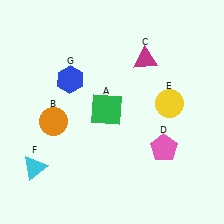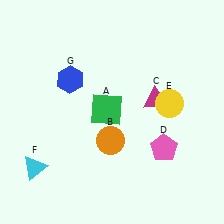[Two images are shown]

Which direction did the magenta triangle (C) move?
The magenta triangle (C) moved down.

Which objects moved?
The objects that moved are: the orange circle (B), the magenta triangle (C).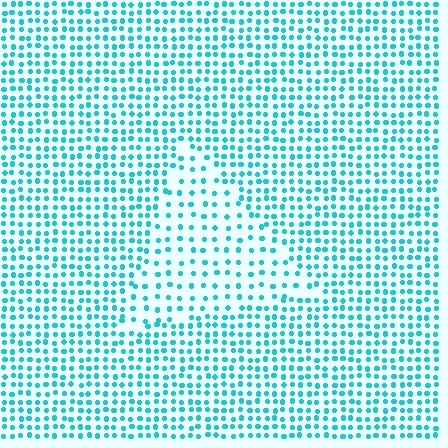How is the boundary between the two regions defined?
The boundary is defined by a change in element density (approximately 1.9x ratio). All elements are the same color, size, and shape.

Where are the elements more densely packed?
The elements are more densely packed outside the triangle boundary.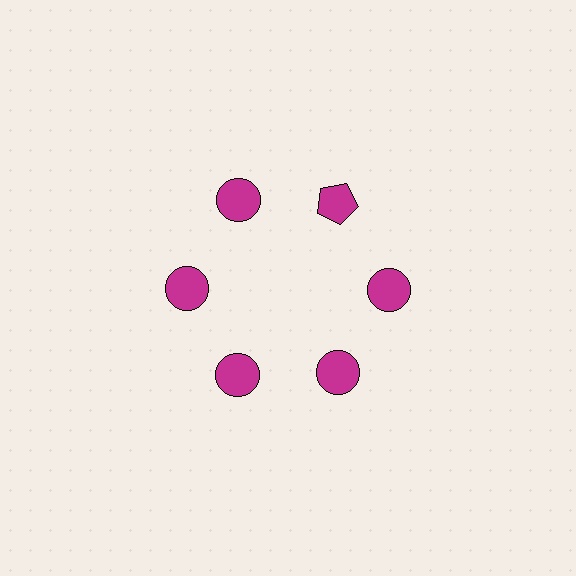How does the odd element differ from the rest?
It has a different shape: pentagon instead of circle.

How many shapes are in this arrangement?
There are 6 shapes arranged in a ring pattern.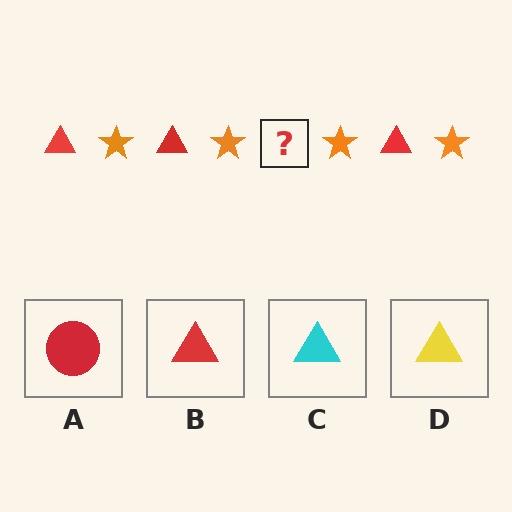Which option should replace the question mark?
Option B.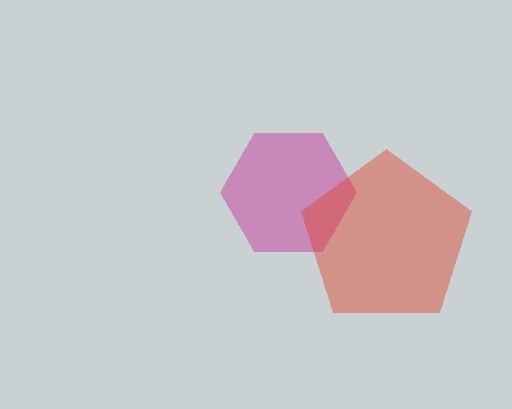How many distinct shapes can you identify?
There are 2 distinct shapes: a magenta hexagon, a red pentagon.